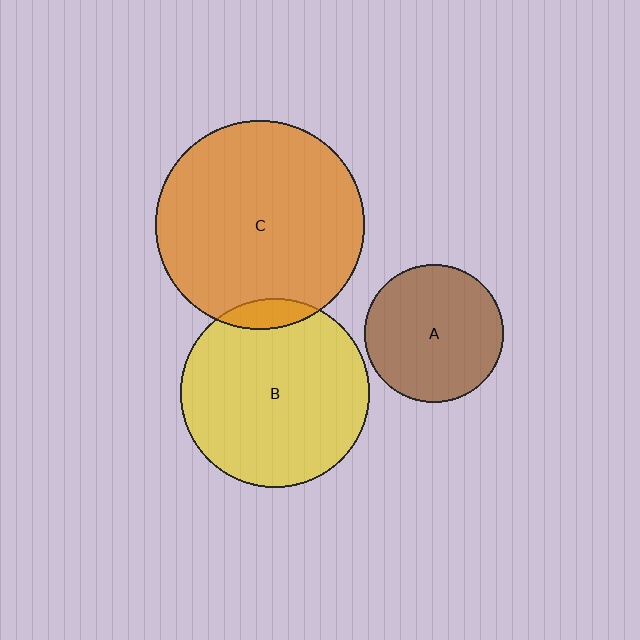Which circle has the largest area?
Circle C (orange).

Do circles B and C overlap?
Yes.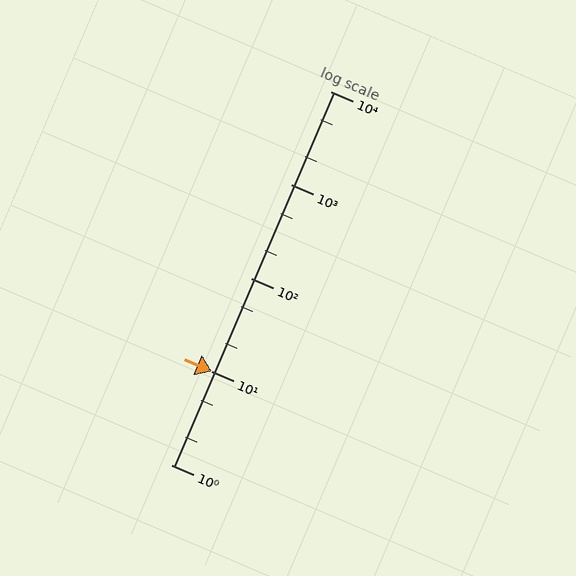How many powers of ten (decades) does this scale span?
The scale spans 4 decades, from 1 to 10000.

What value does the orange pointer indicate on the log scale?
The pointer indicates approximately 10.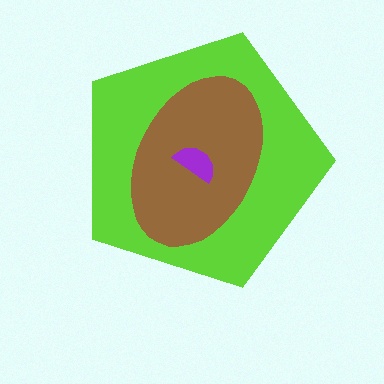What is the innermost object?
The purple semicircle.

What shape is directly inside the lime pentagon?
The brown ellipse.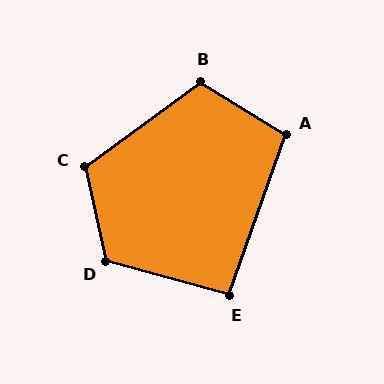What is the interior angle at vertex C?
Approximately 113 degrees (obtuse).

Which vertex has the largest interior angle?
D, at approximately 118 degrees.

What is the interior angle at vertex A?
Approximately 102 degrees (obtuse).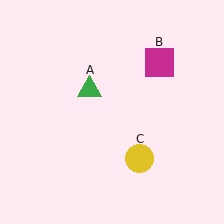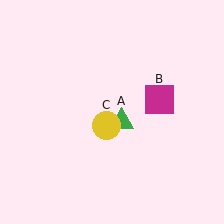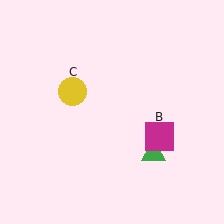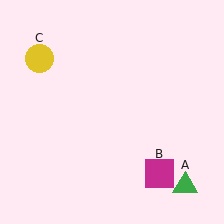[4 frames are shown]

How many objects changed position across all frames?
3 objects changed position: green triangle (object A), magenta square (object B), yellow circle (object C).